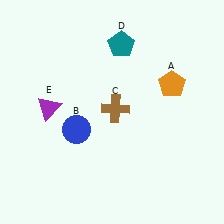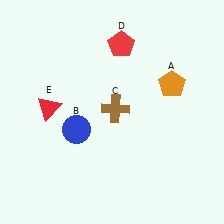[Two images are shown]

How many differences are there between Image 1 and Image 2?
There are 2 differences between the two images.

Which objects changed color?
D changed from teal to red. E changed from purple to red.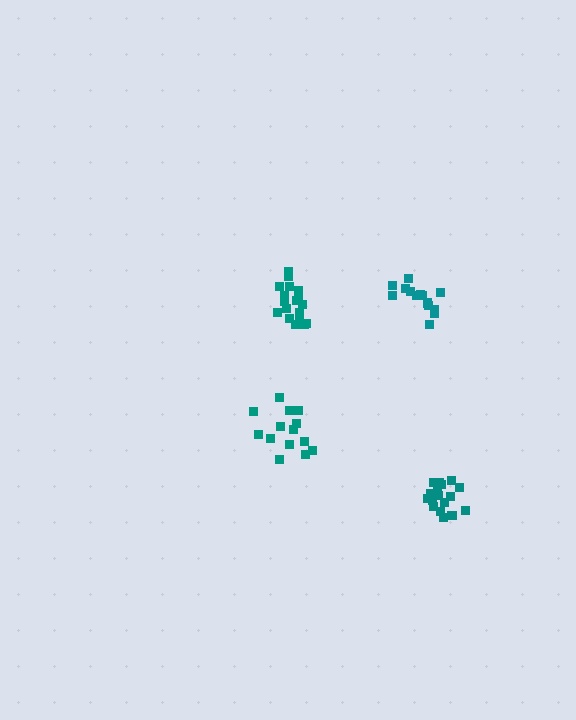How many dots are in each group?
Group 1: 18 dots, Group 2: 14 dots, Group 3: 14 dots, Group 4: 18 dots (64 total).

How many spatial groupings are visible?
There are 4 spatial groupings.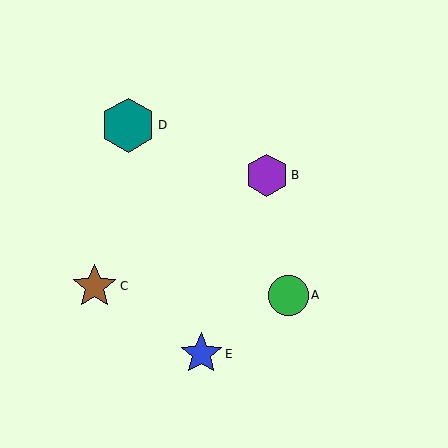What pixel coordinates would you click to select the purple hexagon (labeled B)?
Click at (267, 175) to select the purple hexagon B.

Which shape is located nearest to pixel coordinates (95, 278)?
The brown star (labeled C) at (95, 287) is nearest to that location.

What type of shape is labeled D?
Shape D is a teal hexagon.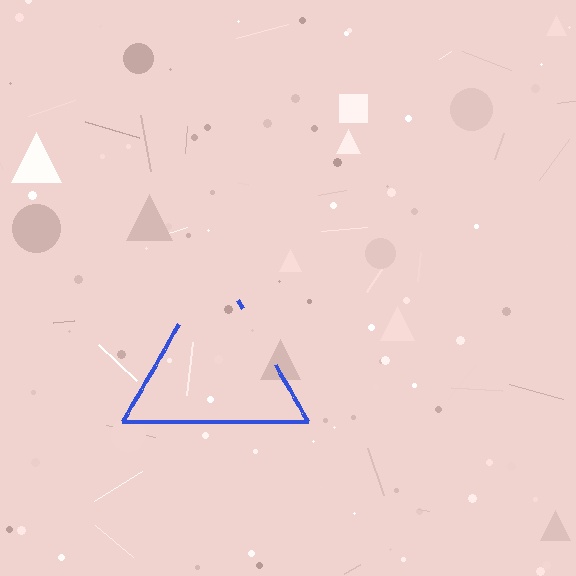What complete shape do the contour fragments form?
The contour fragments form a triangle.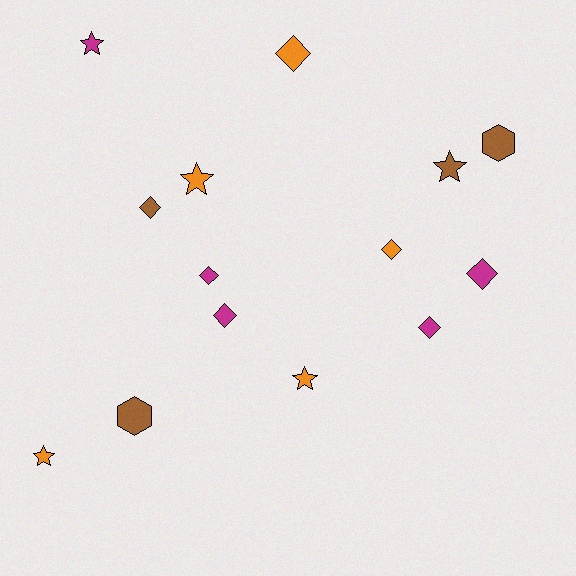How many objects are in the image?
There are 14 objects.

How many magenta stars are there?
There is 1 magenta star.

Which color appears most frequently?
Magenta, with 5 objects.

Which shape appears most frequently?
Diamond, with 7 objects.